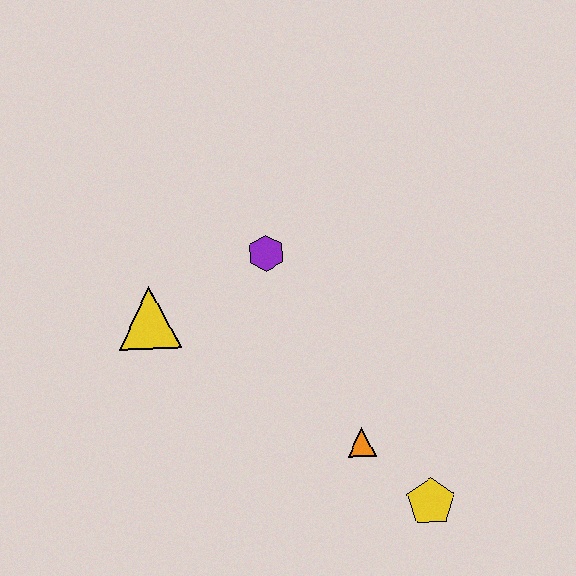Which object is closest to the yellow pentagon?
The orange triangle is closest to the yellow pentagon.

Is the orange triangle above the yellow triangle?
No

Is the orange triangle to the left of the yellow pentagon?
Yes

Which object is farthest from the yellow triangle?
The yellow pentagon is farthest from the yellow triangle.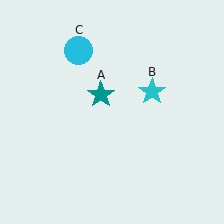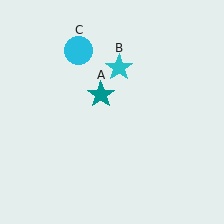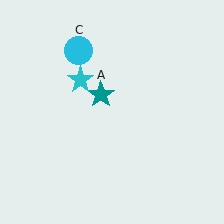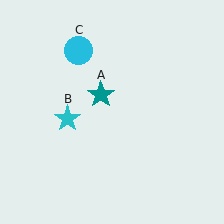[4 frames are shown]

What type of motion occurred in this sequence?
The cyan star (object B) rotated counterclockwise around the center of the scene.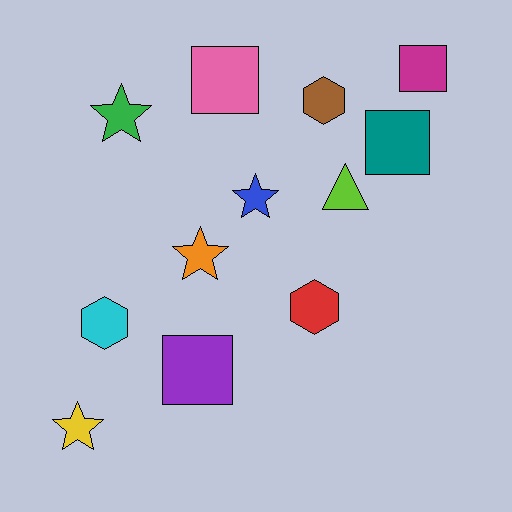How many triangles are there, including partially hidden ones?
There is 1 triangle.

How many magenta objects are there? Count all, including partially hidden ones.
There is 1 magenta object.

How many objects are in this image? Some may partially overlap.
There are 12 objects.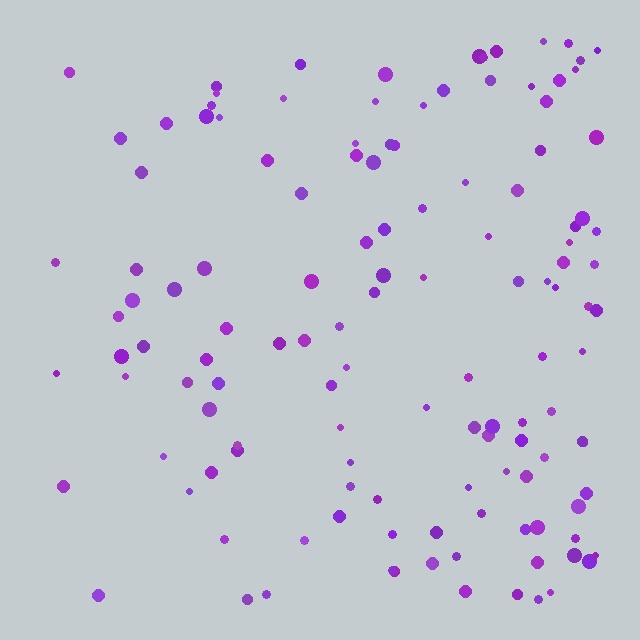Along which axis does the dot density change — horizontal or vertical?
Horizontal.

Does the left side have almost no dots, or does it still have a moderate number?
Still a moderate number, just noticeably fewer than the right.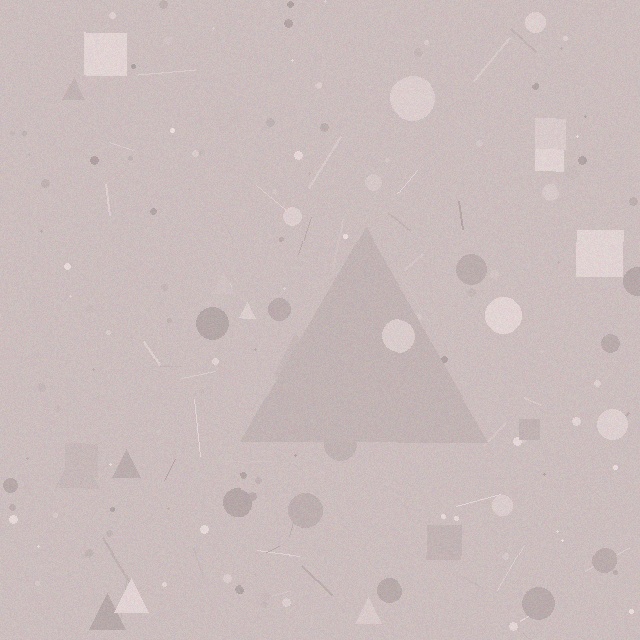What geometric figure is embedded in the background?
A triangle is embedded in the background.